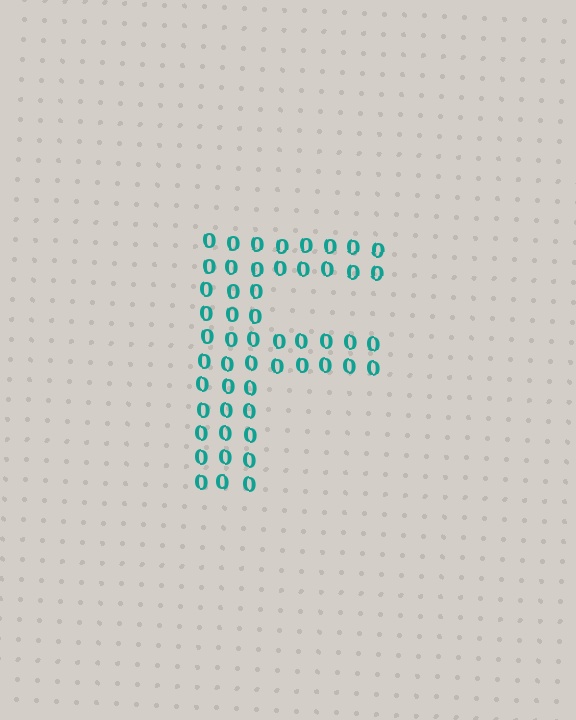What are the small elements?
The small elements are digit 0's.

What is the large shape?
The large shape is the letter F.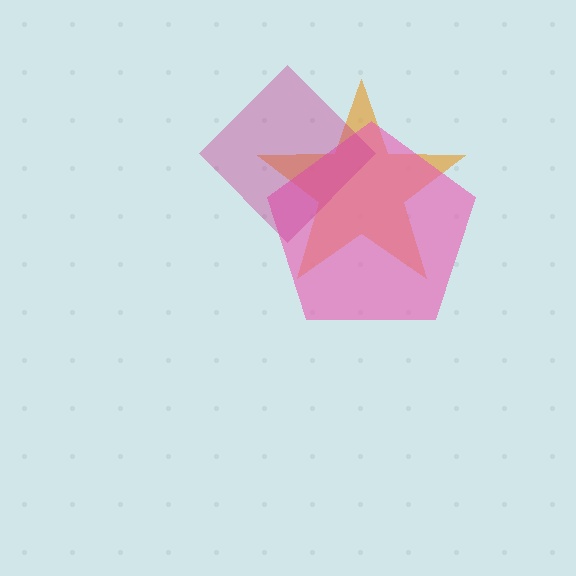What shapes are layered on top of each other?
The layered shapes are: an orange star, a pink pentagon, a magenta diamond.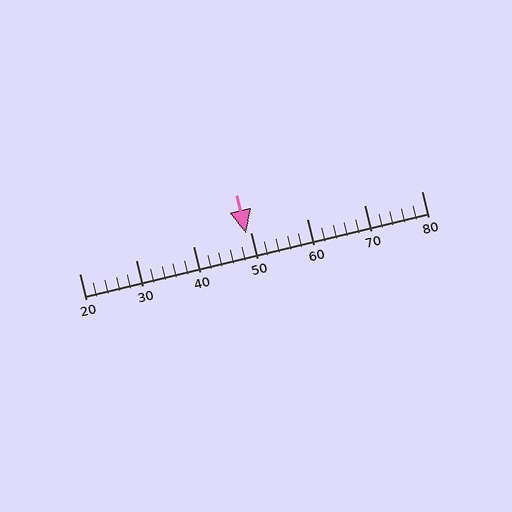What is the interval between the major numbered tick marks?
The major tick marks are spaced 10 units apart.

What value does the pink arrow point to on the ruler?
The pink arrow points to approximately 49.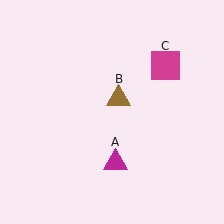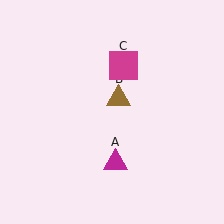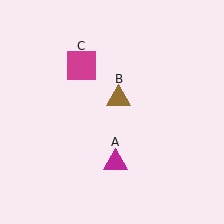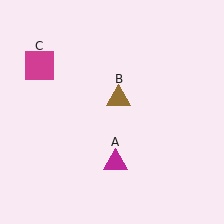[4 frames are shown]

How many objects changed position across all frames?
1 object changed position: magenta square (object C).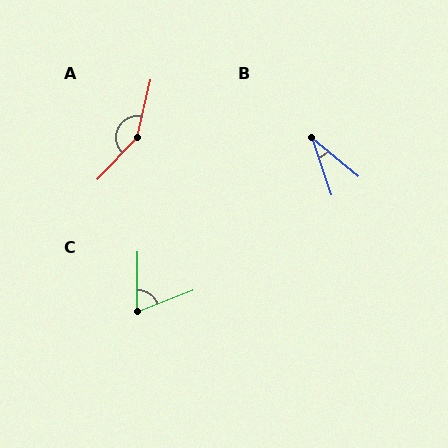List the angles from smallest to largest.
B (32°), C (68°), A (150°).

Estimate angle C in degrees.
Approximately 68 degrees.